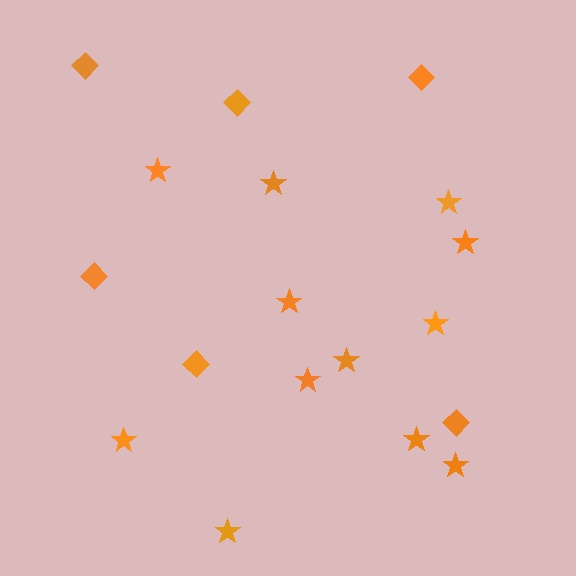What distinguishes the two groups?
There are 2 groups: one group of diamonds (6) and one group of stars (12).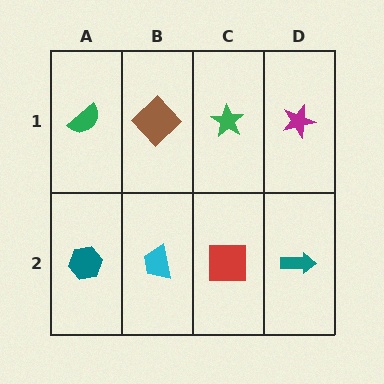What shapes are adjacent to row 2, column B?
A brown diamond (row 1, column B), a teal hexagon (row 2, column A), a red square (row 2, column C).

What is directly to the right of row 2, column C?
A teal arrow.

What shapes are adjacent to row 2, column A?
A green semicircle (row 1, column A), a cyan trapezoid (row 2, column B).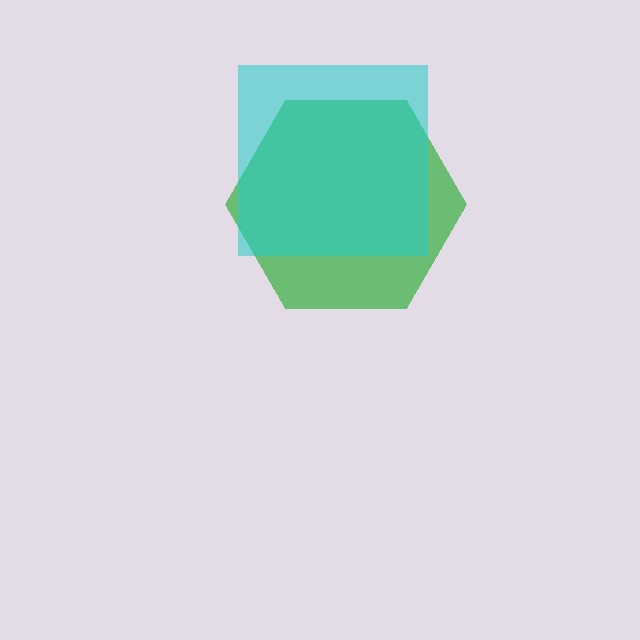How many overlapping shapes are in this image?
There are 2 overlapping shapes in the image.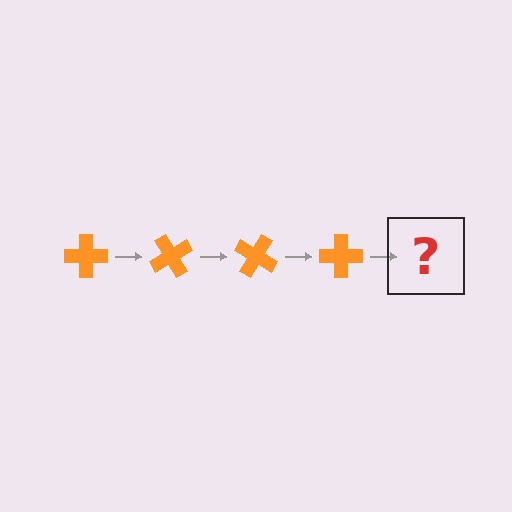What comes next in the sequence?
The next element should be an orange cross rotated 240 degrees.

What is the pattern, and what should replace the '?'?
The pattern is that the cross rotates 60 degrees each step. The '?' should be an orange cross rotated 240 degrees.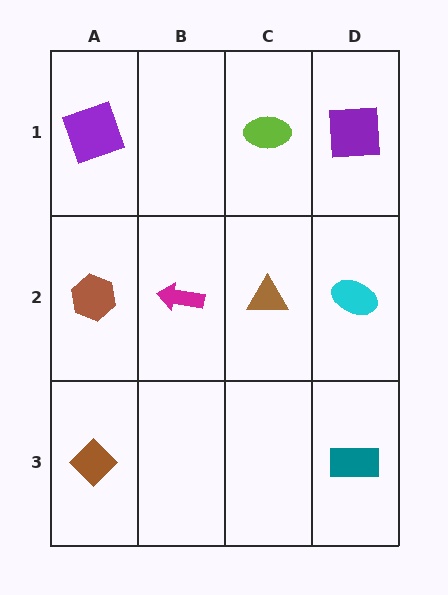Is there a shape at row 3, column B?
No, that cell is empty.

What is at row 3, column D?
A teal rectangle.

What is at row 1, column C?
A lime ellipse.